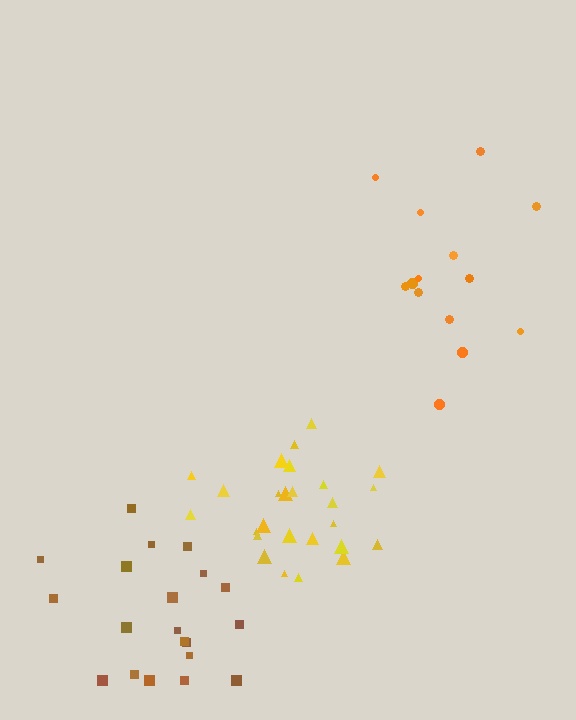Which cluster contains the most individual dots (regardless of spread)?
Yellow (26).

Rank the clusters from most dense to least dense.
yellow, brown, orange.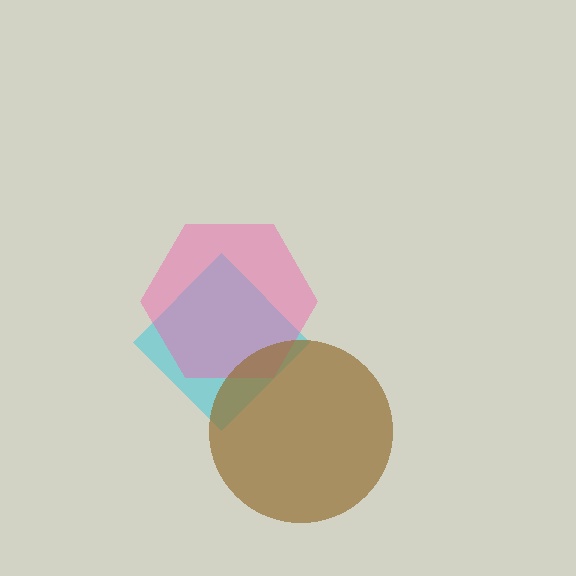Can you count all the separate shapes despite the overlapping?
Yes, there are 3 separate shapes.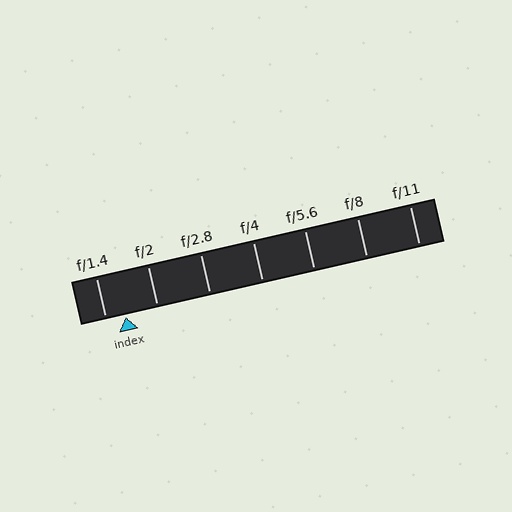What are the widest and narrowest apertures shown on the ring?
The widest aperture shown is f/1.4 and the narrowest is f/11.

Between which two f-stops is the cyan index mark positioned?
The index mark is between f/1.4 and f/2.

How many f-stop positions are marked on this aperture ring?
There are 7 f-stop positions marked.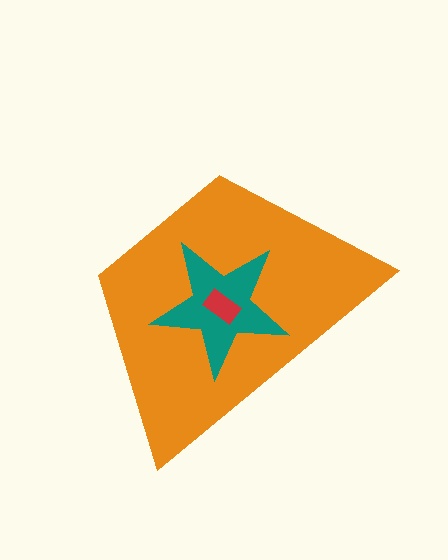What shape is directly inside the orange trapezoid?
The teal star.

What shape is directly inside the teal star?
The red rectangle.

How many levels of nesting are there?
3.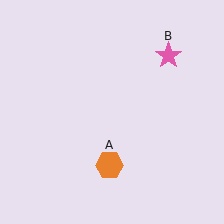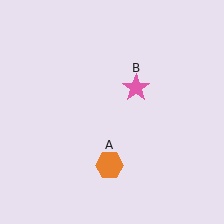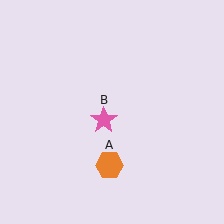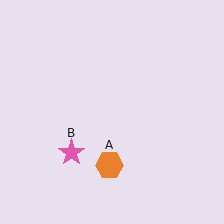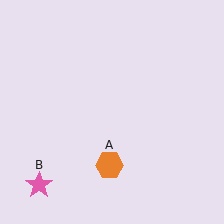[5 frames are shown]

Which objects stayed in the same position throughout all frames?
Orange hexagon (object A) remained stationary.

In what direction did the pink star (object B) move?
The pink star (object B) moved down and to the left.